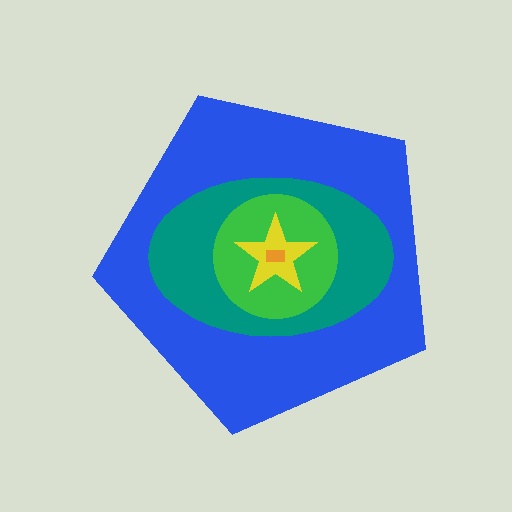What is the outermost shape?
The blue pentagon.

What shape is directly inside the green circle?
The yellow star.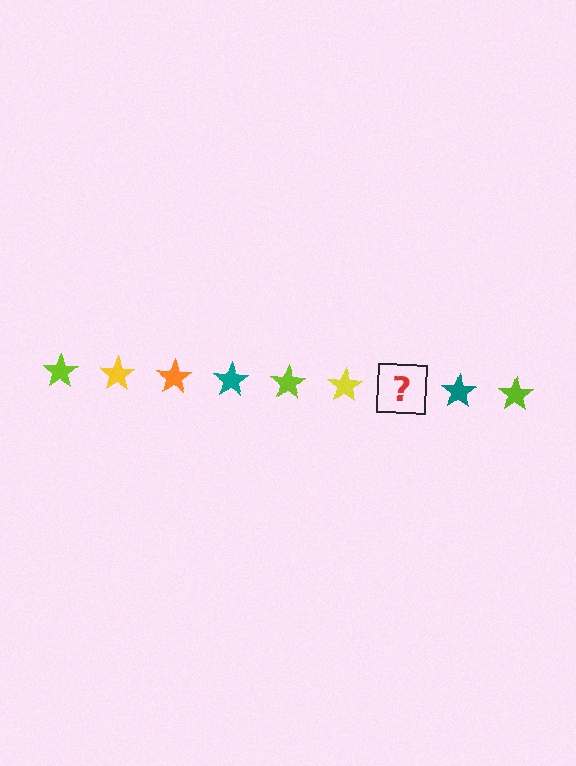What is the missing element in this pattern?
The missing element is an orange star.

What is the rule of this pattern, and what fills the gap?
The rule is that the pattern cycles through lime, yellow, orange, teal stars. The gap should be filled with an orange star.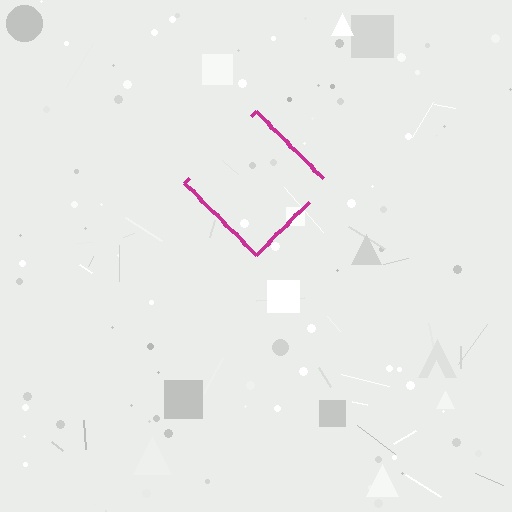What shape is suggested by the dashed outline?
The dashed outline suggests a diamond.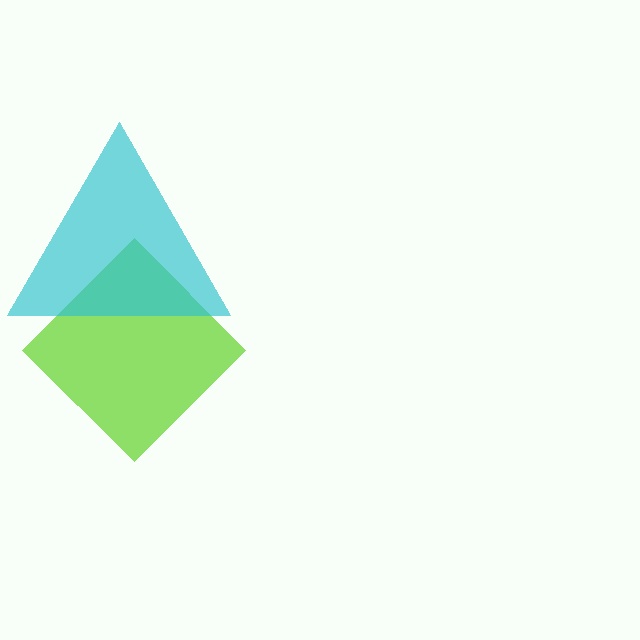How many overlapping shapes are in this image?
There are 2 overlapping shapes in the image.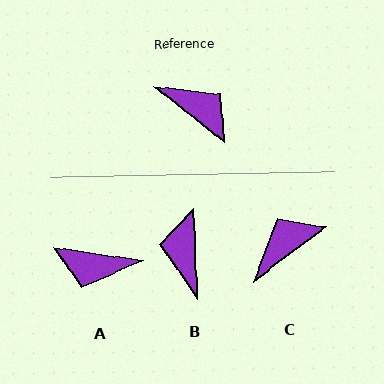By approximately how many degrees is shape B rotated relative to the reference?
Approximately 131 degrees counter-clockwise.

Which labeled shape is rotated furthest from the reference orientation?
A, about 150 degrees away.